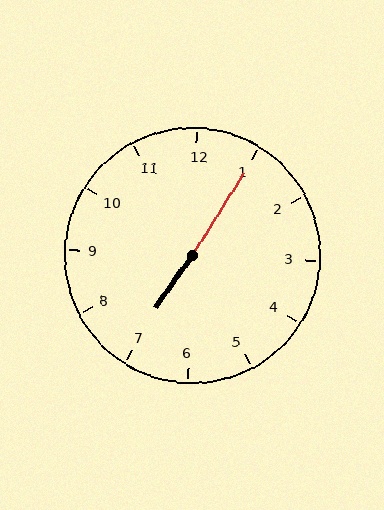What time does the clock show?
7:05.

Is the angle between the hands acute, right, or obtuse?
It is obtuse.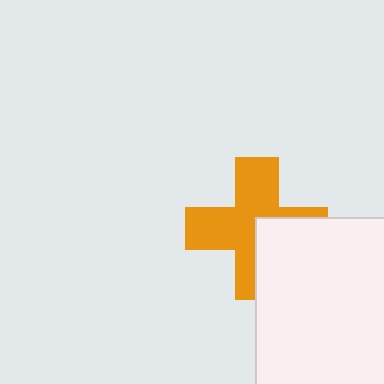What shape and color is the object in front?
The object in front is a white square.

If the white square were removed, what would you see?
You would see the complete orange cross.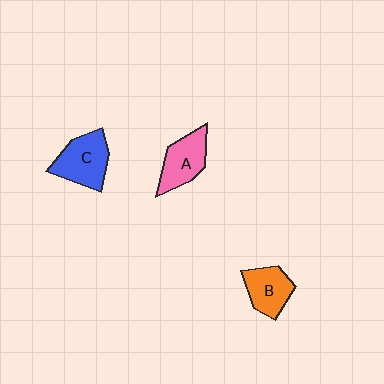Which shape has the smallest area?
Shape B (orange).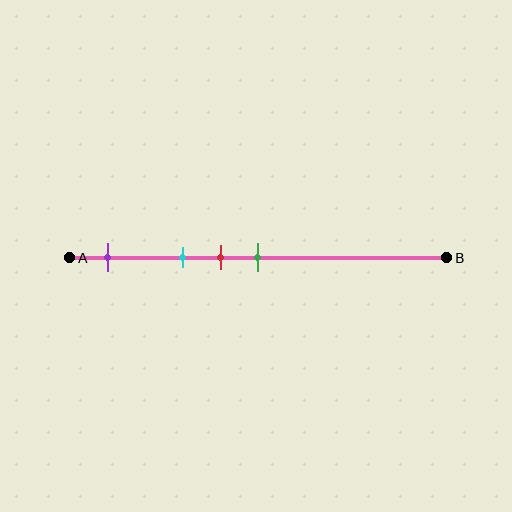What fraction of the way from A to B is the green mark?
The green mark is approximately 50% (0.5) of the way from A to B.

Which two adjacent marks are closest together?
The red and green marks are the closest adjacent pair.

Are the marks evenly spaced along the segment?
No, the marks are not evenly spaced.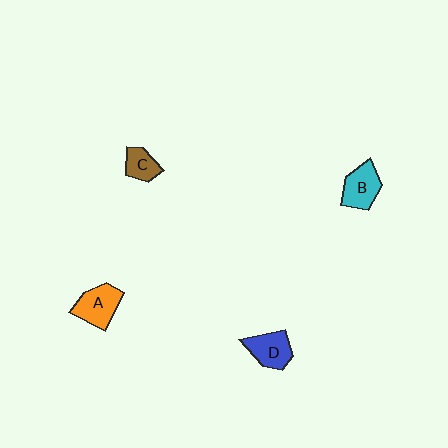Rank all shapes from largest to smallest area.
From largest to smallest: A (orange), B (cyan), D (blue), C (brown).